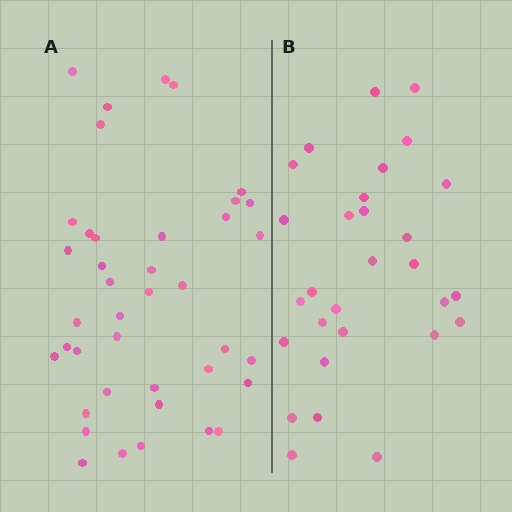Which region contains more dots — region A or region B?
Region A (the left region) has more dots.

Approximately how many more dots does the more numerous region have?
Region A has roughly 12 or so more dots than region B.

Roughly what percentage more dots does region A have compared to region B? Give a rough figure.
About 40% more.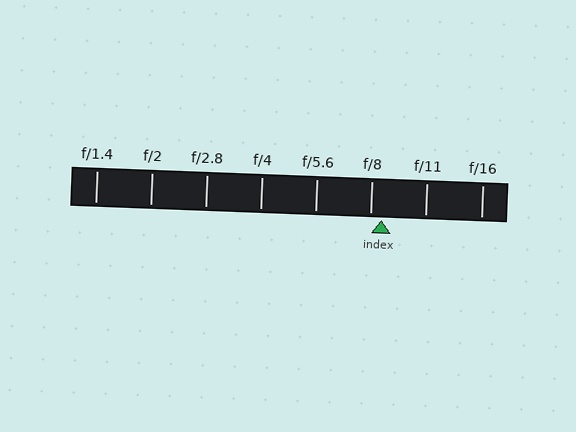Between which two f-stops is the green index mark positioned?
The index mark is between f/8 and f/11.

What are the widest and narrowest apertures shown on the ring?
The widest aperture shown is f/1.4 and the narrowest is f/16.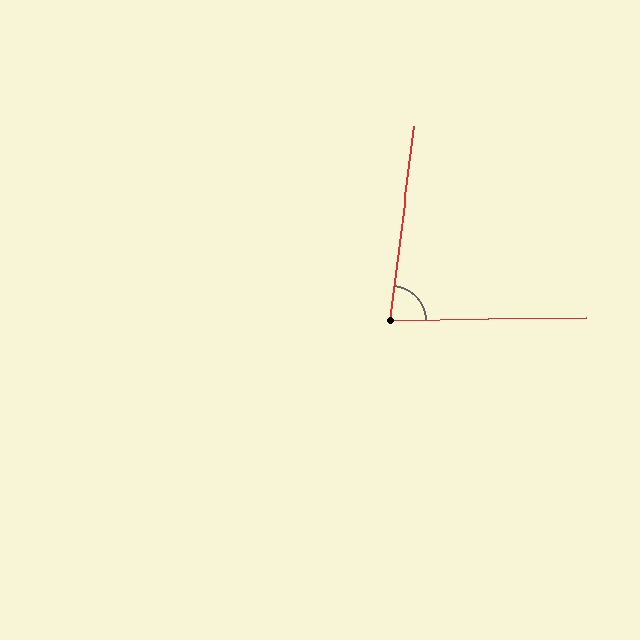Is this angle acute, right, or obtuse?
It is acute.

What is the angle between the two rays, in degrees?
Approximately 82 degrees.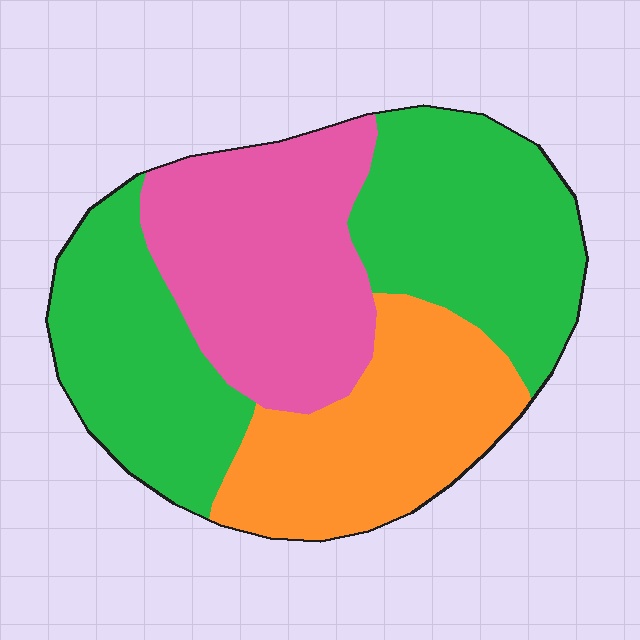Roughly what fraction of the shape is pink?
Pink covers around 30% of the shape.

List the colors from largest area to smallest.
From largest to smallest: green, pink, orange.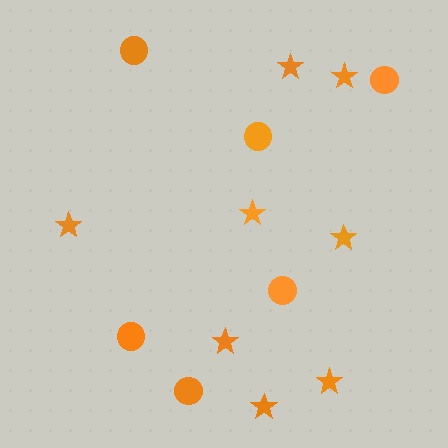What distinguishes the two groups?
There are 2 groups: one group of stars (8) and one group of circles (6).